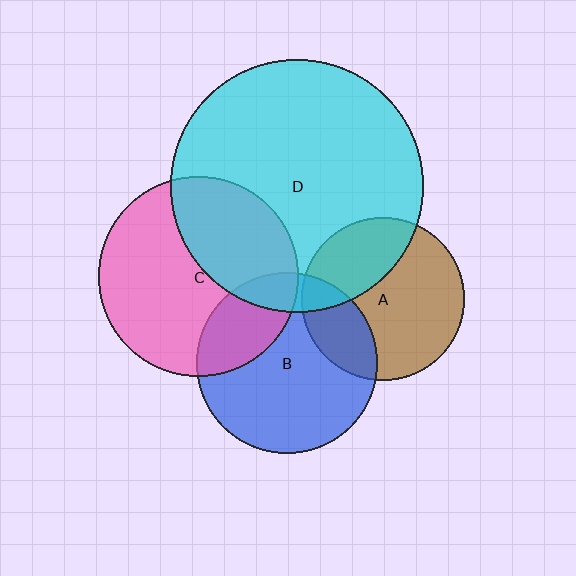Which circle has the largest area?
Circle D (cyan).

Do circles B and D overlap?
Yes.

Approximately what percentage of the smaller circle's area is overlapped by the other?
Approximately 15%.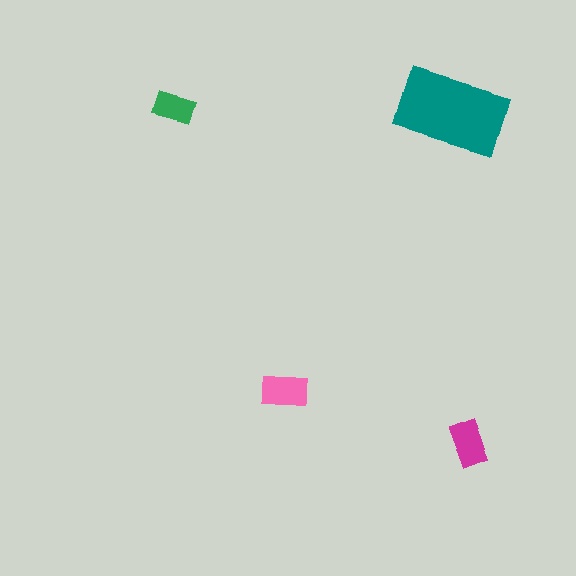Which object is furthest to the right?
The magenta rectangle is rightmost.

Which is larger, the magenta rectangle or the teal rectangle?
The teal one.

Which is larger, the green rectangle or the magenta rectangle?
The magenta one.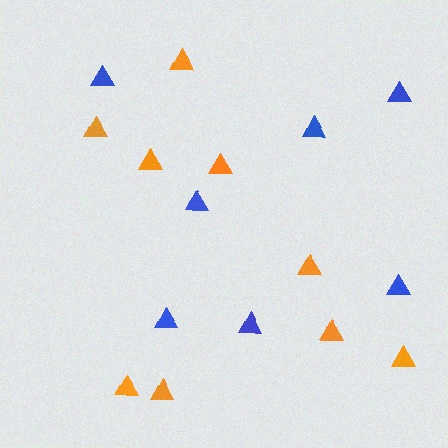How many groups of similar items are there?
There are 2 groups: one group of blue triangles (7) and one group of orange triangles (9).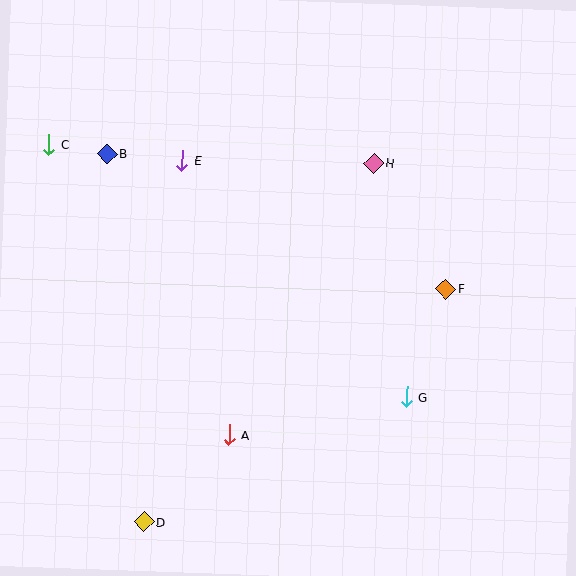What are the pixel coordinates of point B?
Point B is at (107, 154).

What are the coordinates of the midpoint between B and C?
The midpoint between B and C is at (78, 149).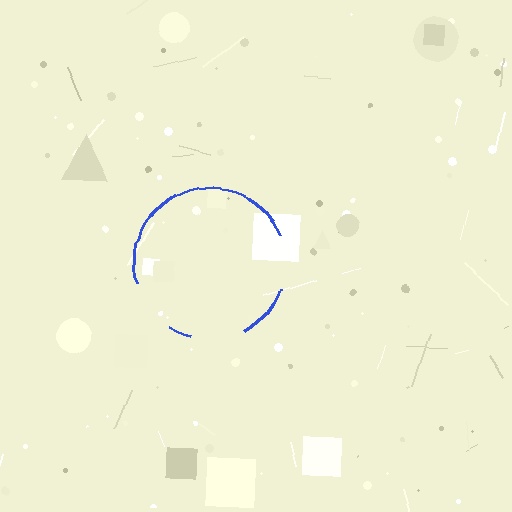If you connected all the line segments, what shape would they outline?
They would outline a circle.